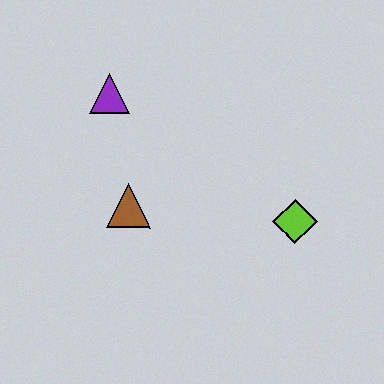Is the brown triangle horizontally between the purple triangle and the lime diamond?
Yes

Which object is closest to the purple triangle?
The brown triangle is closest to the purple triangle.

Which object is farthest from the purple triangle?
The lime diamond is farthest from the purple triangle.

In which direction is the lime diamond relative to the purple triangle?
The lime diamond is to the right of the purple triangle.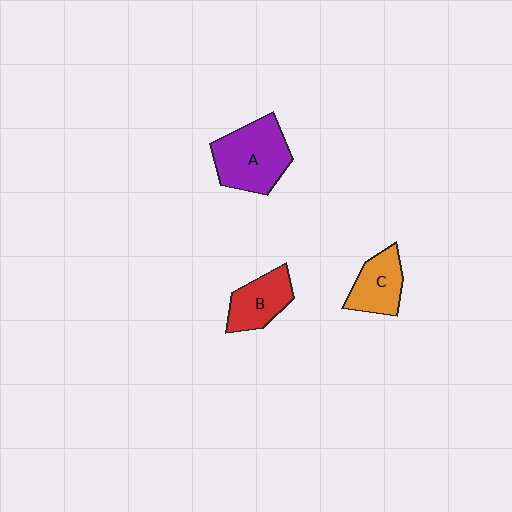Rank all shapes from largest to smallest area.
From largest to smallest: A (purple), B (red), C (orange).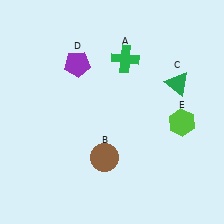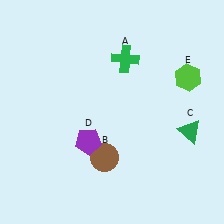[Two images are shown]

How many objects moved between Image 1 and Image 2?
3 objects moved between the two images.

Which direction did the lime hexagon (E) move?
The lime hexagon (E) moved up.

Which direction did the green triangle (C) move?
The green triangle (C) moved down.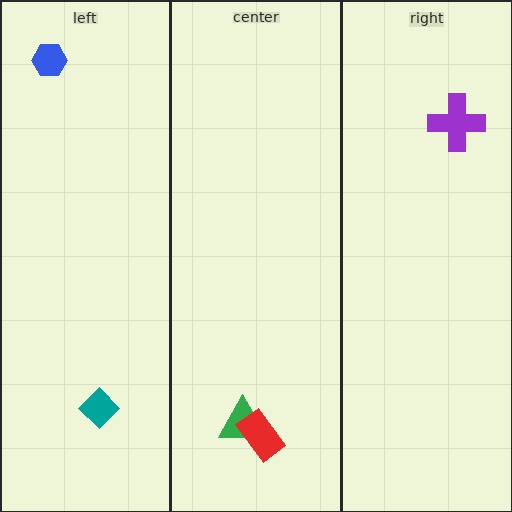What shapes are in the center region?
The green triangle, the red rectangle.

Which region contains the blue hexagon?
The left region.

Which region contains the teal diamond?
The left region.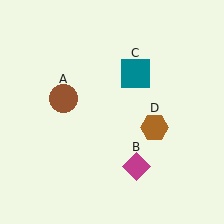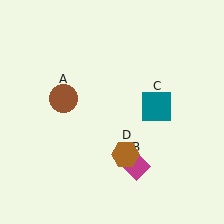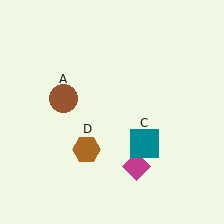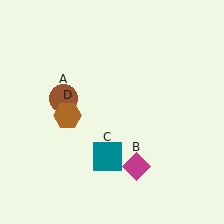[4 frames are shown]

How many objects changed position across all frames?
2 objects changed position: teal square (object C), brown hexagon (object D).